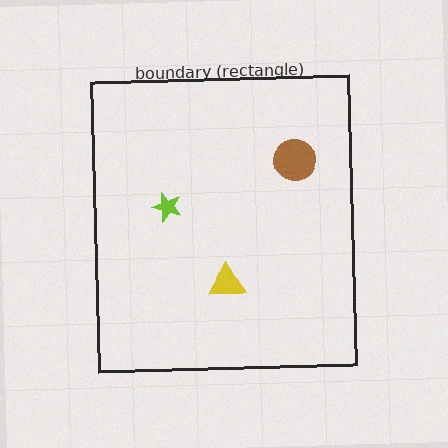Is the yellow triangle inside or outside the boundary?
Inside.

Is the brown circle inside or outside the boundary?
Inside.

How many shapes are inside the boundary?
3 inside, 0 outside.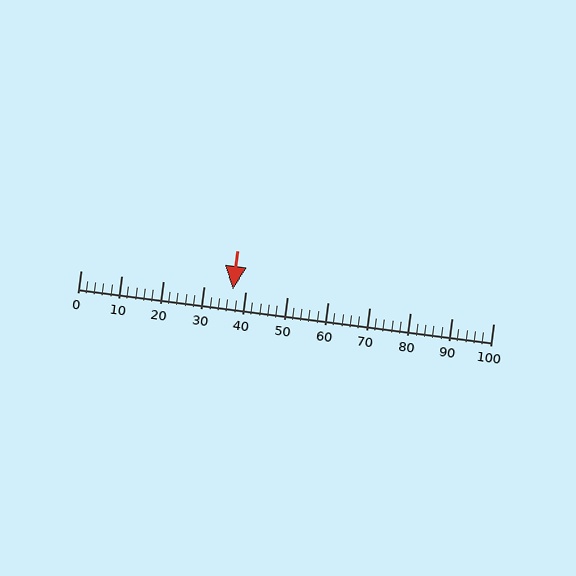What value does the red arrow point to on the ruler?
The red arrow points to approximately 37.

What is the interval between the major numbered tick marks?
The major tick marks are spaced 10 units apart.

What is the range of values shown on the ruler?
The ruler shows values from 0 to 100.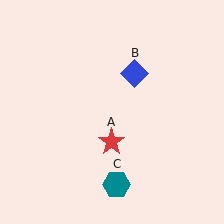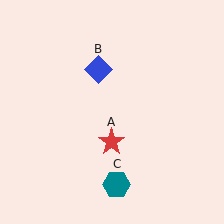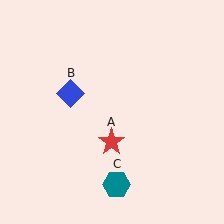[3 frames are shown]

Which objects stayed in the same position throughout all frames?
Red star (object A) and teal hexagon (object C) remained stationary.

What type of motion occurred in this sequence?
The blue diamond (object B) rotated counterclockwise around the center of the scene.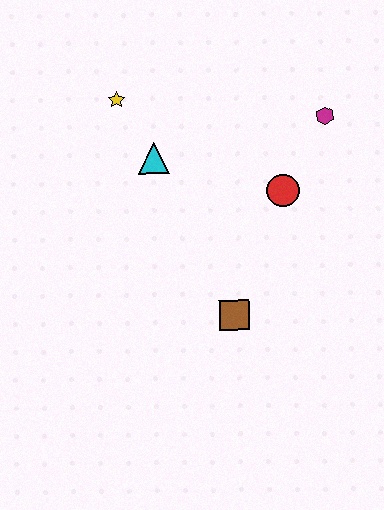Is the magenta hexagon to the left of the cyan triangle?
No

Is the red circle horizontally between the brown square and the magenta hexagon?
Yes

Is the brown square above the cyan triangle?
No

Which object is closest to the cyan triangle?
The yellow star is closest to the cyan triangle.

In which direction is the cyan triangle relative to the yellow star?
The cyan triangle is below the yellow star.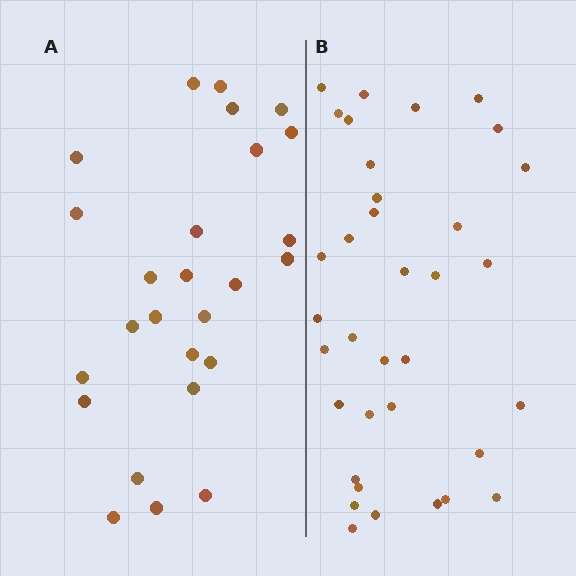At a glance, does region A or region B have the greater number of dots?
Region B (the right region) has more dots.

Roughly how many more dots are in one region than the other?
Region B has roughly 8 or so more dots than region A.